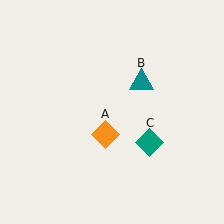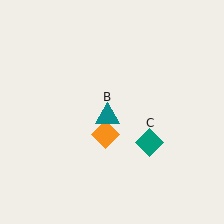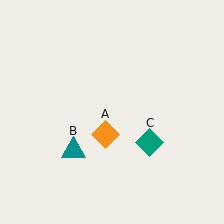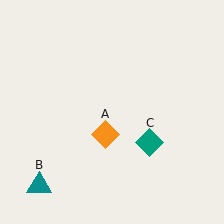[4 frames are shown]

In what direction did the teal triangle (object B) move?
The teal triangle (object B) moved down and to the left.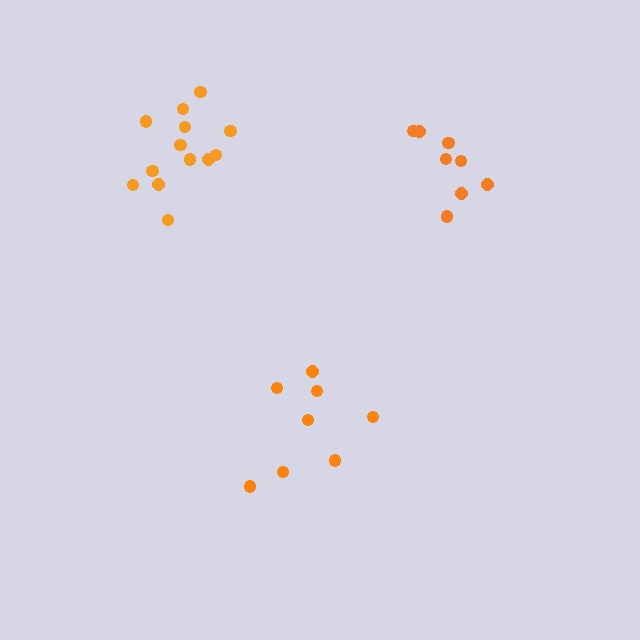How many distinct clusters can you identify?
There are 3 distinct clusters.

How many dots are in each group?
Group 1: 8 dots, Group 2: 8 dots, Group 3: 13 dots (29 total).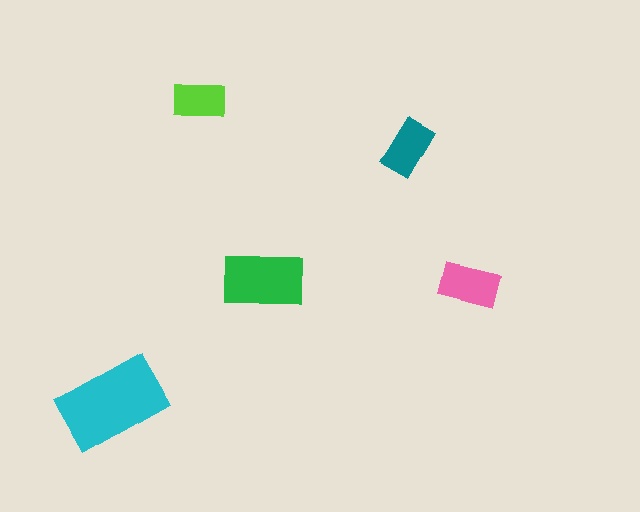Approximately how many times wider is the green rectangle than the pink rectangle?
About 1.5 times wider.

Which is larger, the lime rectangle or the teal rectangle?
The teal one.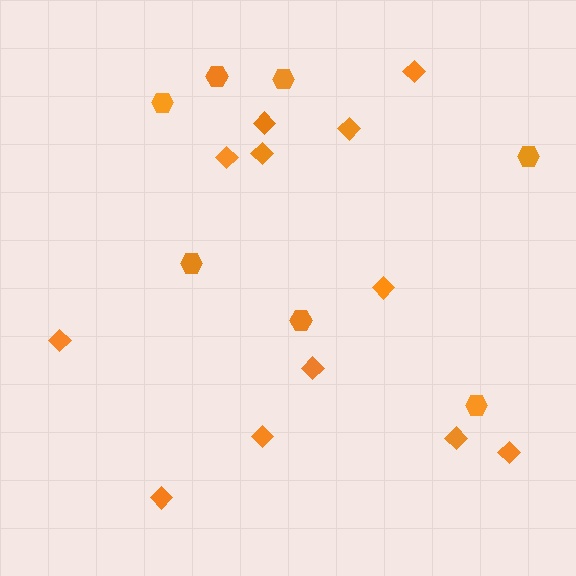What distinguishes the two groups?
There are 2 groups: one group of hexagons (7) and one group of diamonds (12).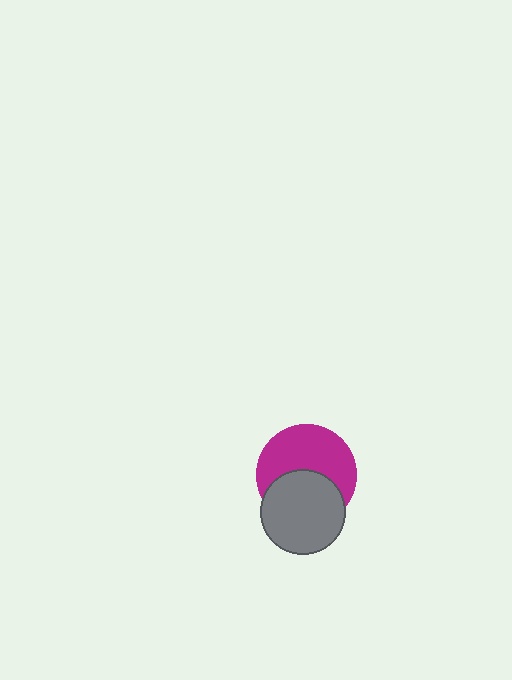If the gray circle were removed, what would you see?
You would see the complete magenta circle.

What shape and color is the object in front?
The object in front is a gray circle.